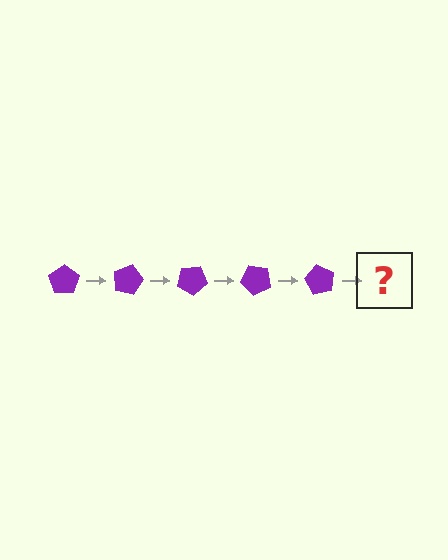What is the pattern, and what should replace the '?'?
The pattern is that the pentagon rotates 15 degrees each step. The '?' should be a purple pentagon rotated 75 degrees.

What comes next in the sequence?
The next element should be a purple pentagon rotated 75 degrees.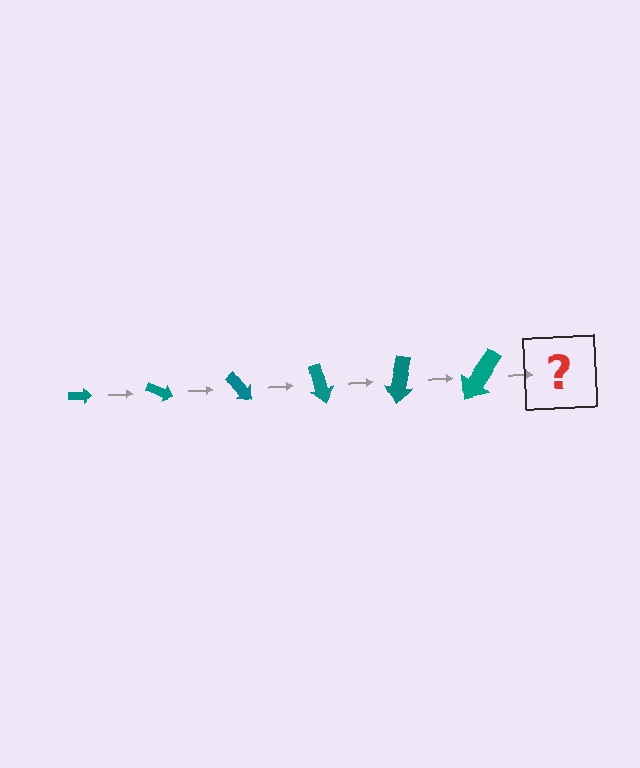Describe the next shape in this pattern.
It should be an arrow, larger than the previous one and rotated 150 degrees from the start.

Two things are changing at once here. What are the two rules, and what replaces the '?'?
The two rules are that the arrow grows larger each step and it rotates 25 degrees each step. The '?' should be an arrow, larger than the previous one and rotated 150 degrees from the start.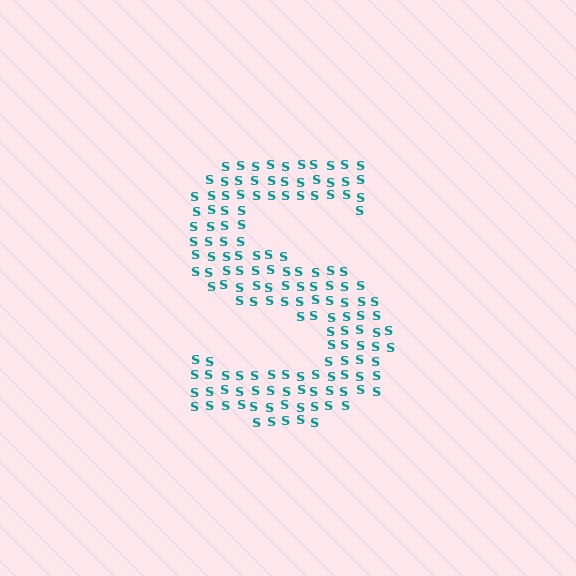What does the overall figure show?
The overall figure shows the letter S.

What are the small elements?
The small elements are letter S's.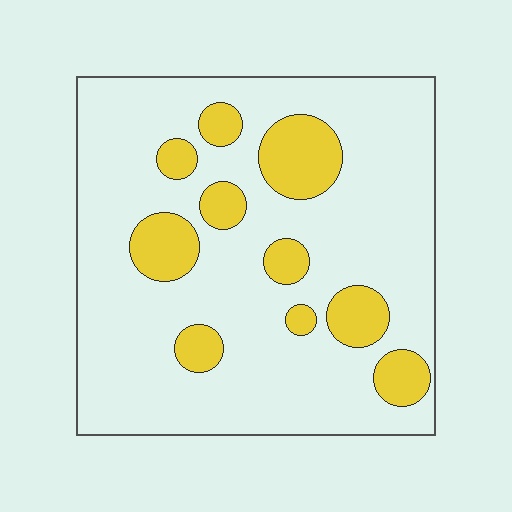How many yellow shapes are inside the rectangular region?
10.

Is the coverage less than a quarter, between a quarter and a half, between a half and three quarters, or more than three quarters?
Less than a quarter.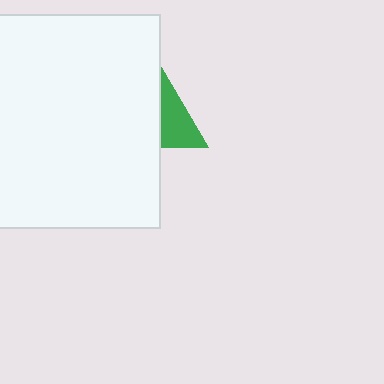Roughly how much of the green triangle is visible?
A small part of it is visible (roughly 38%).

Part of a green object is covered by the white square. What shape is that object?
It is a triangle.